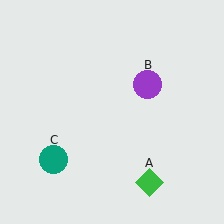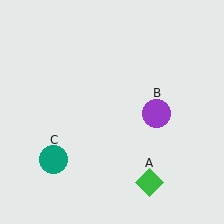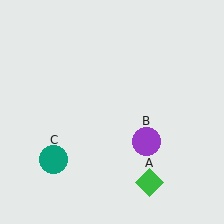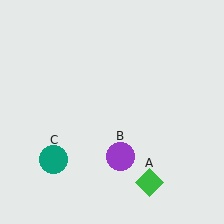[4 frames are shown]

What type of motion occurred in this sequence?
The purple circle (object B) rotated clockwise around the center of the scene.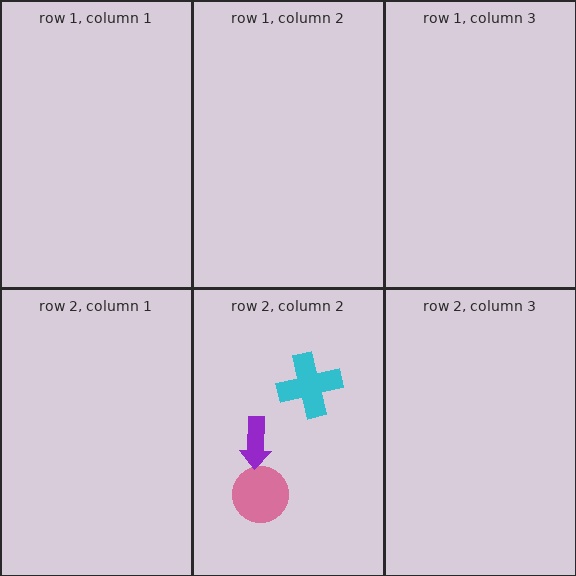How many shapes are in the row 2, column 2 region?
3.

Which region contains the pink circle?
The row 2, column 2 region.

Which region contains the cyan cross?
The row 2, column 2 region.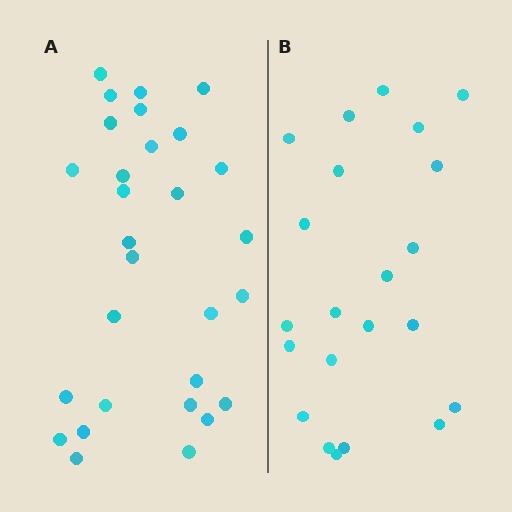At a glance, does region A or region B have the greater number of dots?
Region A (the left region) has more dots.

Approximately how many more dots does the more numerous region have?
Region A has roughly 8 or so more dots than region B.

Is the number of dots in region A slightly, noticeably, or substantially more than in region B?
Region A has noticeably more, but not dramatically so. The ratio is roughly 1.3 to 1.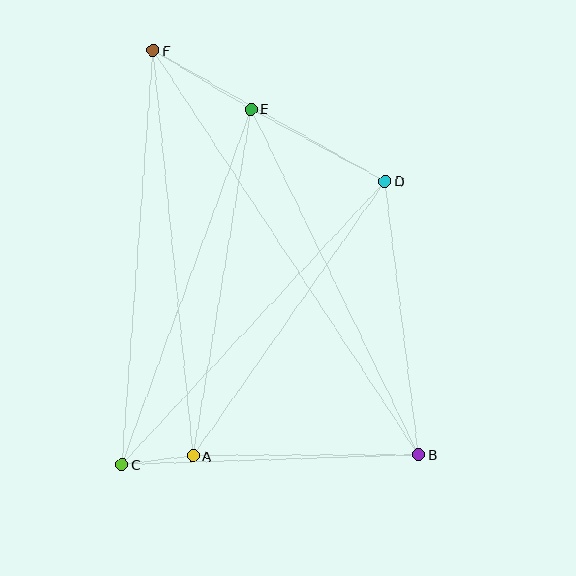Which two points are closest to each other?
Points A and C are closest to each other.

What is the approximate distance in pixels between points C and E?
The distance between C and E is approximately 378 pixels.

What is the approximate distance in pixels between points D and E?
The distance between D and E is approximately 152 pixels.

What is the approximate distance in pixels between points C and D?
The distance between C and D is approximately 386 pixels.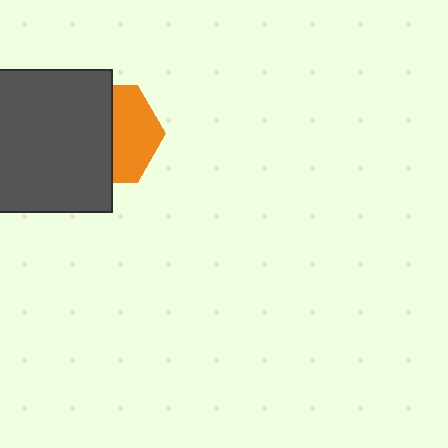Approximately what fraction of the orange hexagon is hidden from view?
Roughly 55% of the orange hexagon is hidden behind the dark gray square.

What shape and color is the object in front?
The object in front is a dark gray square.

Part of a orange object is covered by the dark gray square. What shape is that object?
It is a hexagon.